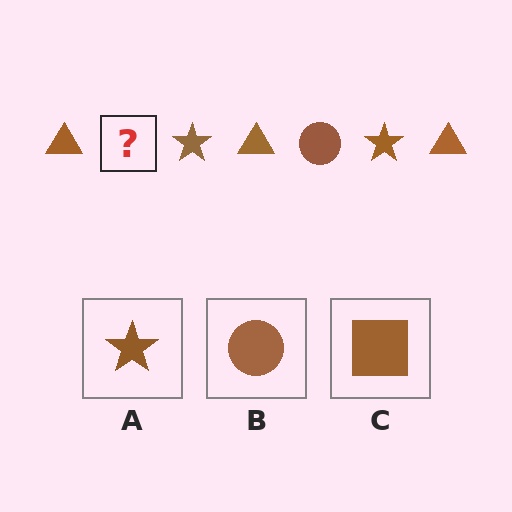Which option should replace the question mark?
Option B.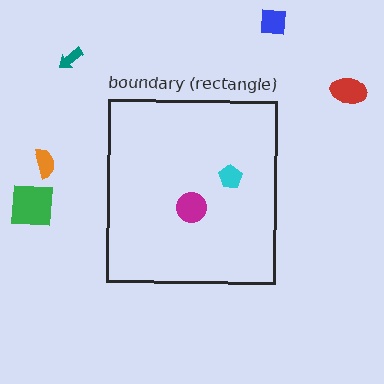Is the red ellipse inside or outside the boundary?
Outside.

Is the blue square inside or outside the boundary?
Outside.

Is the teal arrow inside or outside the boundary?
Outside.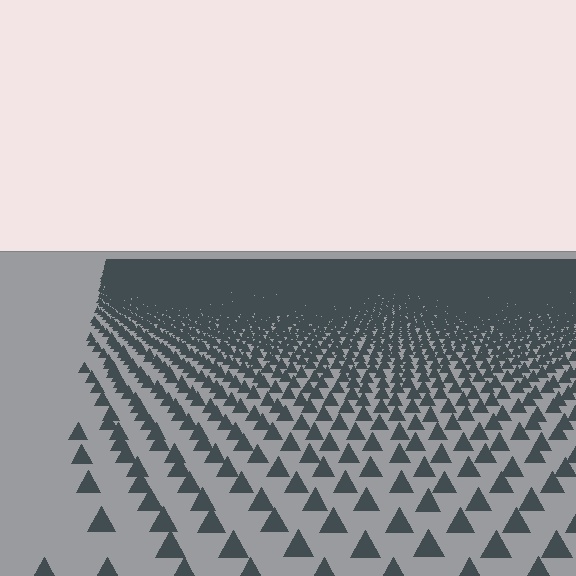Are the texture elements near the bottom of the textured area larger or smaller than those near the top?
Larger. Near the bottom, elements are closer to the viewer and appear at a bigger on-screen size.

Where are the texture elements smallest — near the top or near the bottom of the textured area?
Near the top.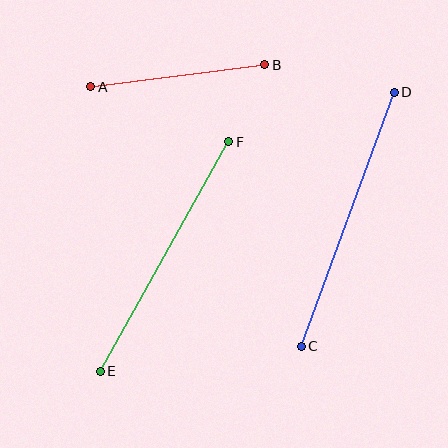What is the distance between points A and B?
The distance is approximately 176 pixels.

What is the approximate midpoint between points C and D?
The midpoint is at approximately (348, 219) pixels.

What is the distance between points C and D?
The distance is approximately 270 pixels.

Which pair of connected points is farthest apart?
Points C and D are farthest apart.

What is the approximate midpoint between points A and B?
The midpoint is at approximately (178, 76) pixels.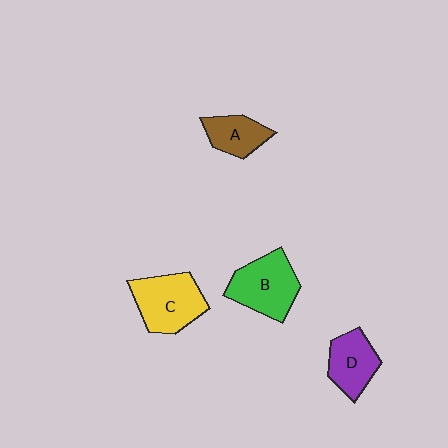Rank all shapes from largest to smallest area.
From largest to smallest: C (yellow), B (green), D (purple), A (brown).